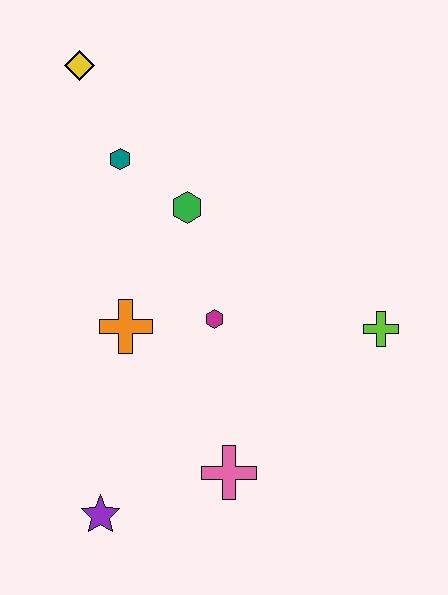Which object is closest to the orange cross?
The magenta hexagon is closest to the orange cross.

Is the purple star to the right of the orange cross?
No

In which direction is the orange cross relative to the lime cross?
The orange cross is to the left of the lime cross.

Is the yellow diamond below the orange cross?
No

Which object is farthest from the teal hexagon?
The purple star is farthest from the teal hexagon.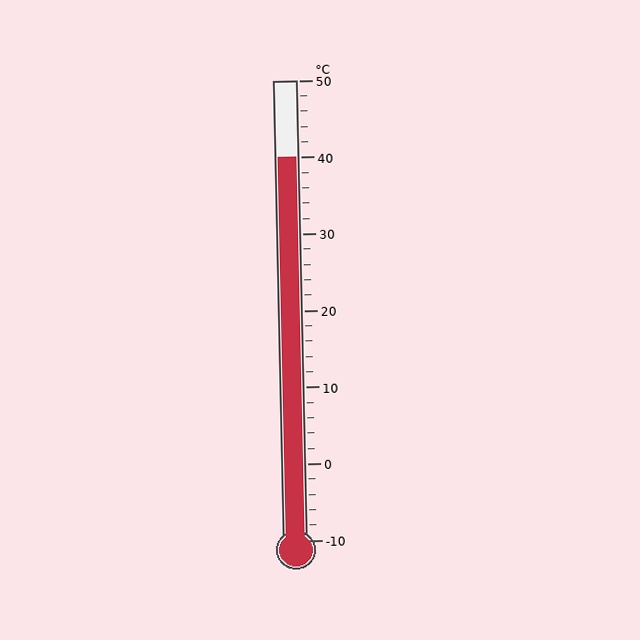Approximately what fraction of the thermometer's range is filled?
The thermometer is filled to approximately 85% of its range.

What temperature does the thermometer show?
The thermometer shows approximately 40°C.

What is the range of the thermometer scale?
The thermometer scale ranges from -10°C to 50°C.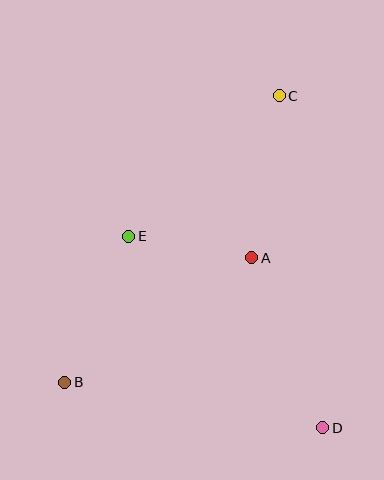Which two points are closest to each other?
Points A and E are closest to each other.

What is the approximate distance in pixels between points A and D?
The distance between A and D is approximately 184 pixels.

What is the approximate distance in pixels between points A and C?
The distance between A and C is approximately 164 pixels.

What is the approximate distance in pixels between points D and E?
The distance between D and E is approximately 273 pixels.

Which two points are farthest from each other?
Points B and C are farthest from each other.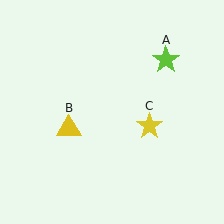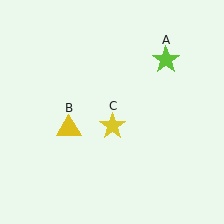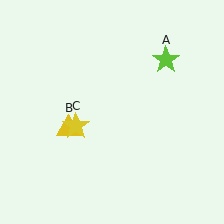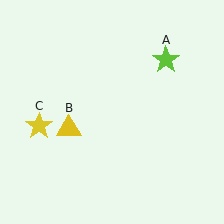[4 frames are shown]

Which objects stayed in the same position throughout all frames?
Lime star (object A) and yellow triangle (object B) remained stationary.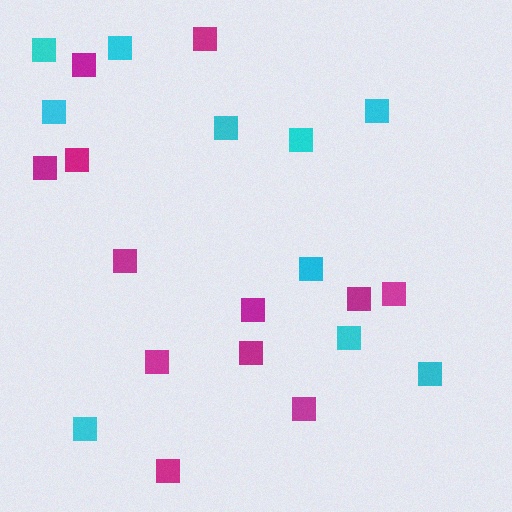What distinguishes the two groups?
There are 2 groups: one group of magenta squares (12) and one group of cyan squares (10).